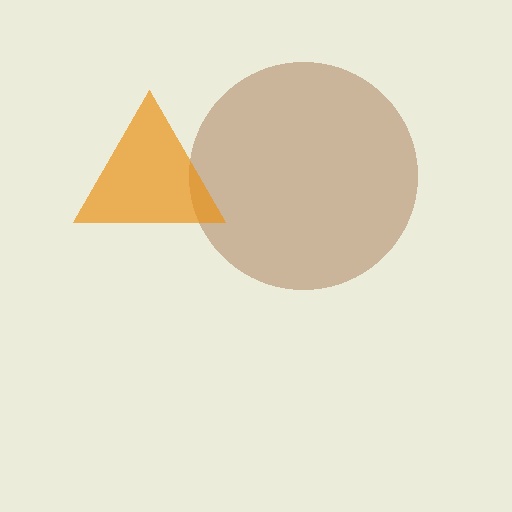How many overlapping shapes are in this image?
There are 2 overlapping shapes in the image.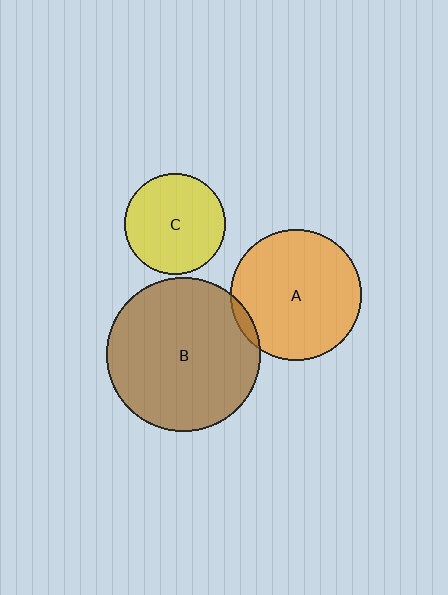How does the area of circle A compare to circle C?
Approximately 1.7 times.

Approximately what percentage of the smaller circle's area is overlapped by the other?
Approximately 5%.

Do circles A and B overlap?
Yes.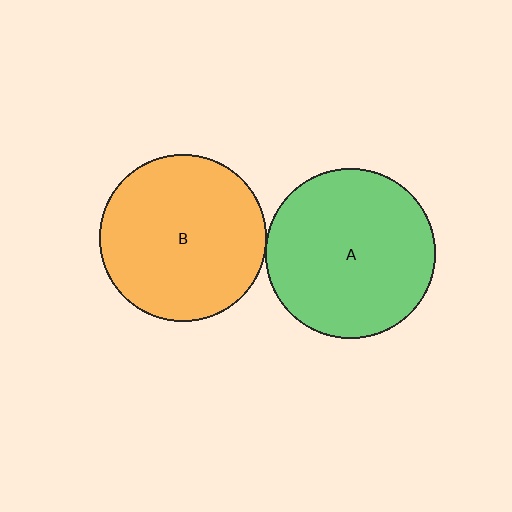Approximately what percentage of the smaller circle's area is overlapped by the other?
Approximately 5%.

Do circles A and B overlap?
Yes.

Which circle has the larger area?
Circle A (green).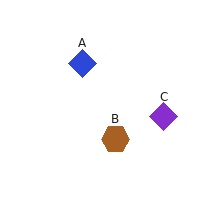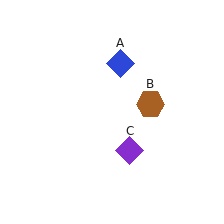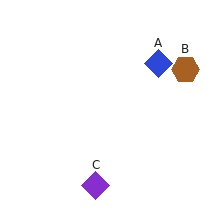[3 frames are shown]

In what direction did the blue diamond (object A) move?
The blue diamond (object A) moved right.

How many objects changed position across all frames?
3 objects changed position: blue diamond (object A), brown hexagon (object B), purple diamond (object C).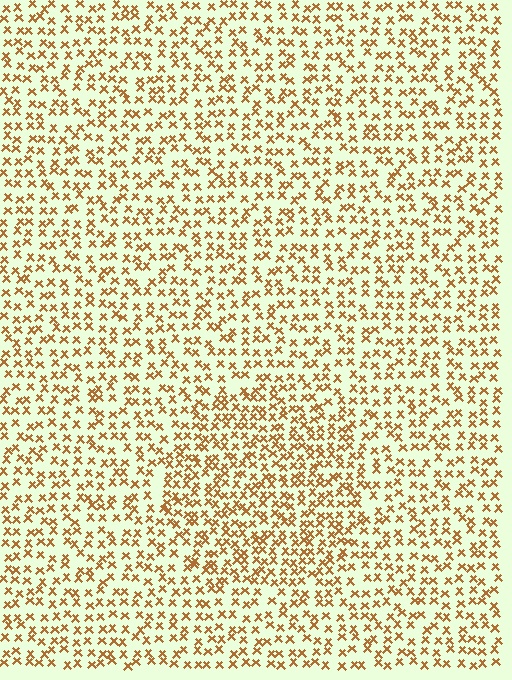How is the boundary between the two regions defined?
The boundary is defined by a change in element density (approximately 1.5x ratio). All elements are the same color, size, and shape.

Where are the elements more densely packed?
The elements are more densely packed inside the circle boundary.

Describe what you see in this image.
The image contains small brown elements arranged at two different densities. A circle-shaped region is visible where the elements are more densely packed than the surrounding area.